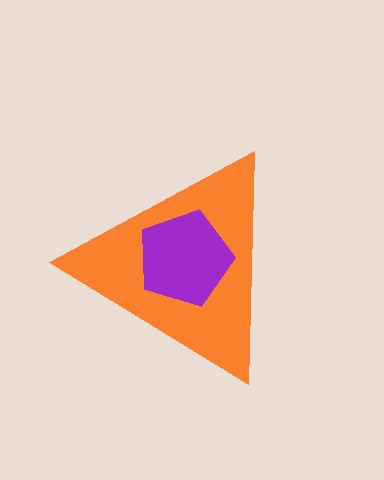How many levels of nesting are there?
2.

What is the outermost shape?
The orange triangle.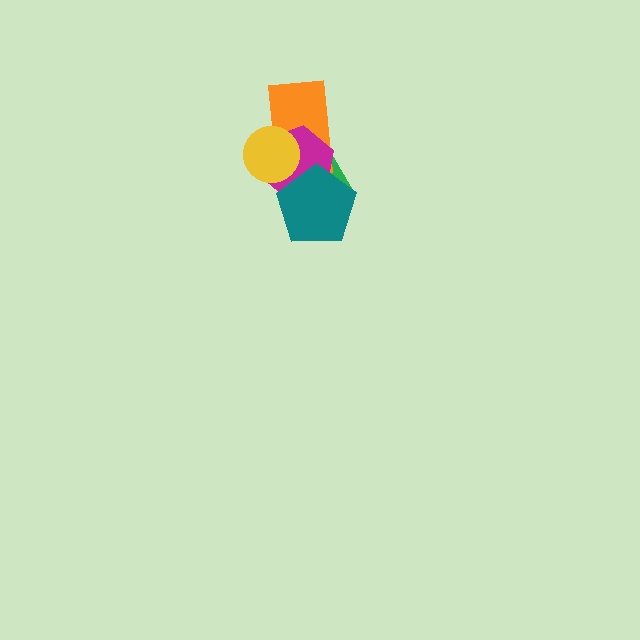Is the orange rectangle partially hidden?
Yes, it is partially covered by another shape.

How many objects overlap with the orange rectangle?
4 objects overlap with the orange rectangle.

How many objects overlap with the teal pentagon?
3 objects overlap with the teal pentagon.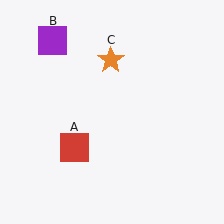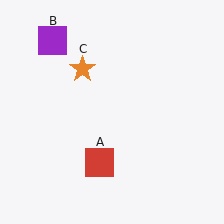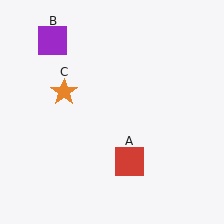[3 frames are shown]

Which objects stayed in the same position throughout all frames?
Purple square (object B) remained stationary.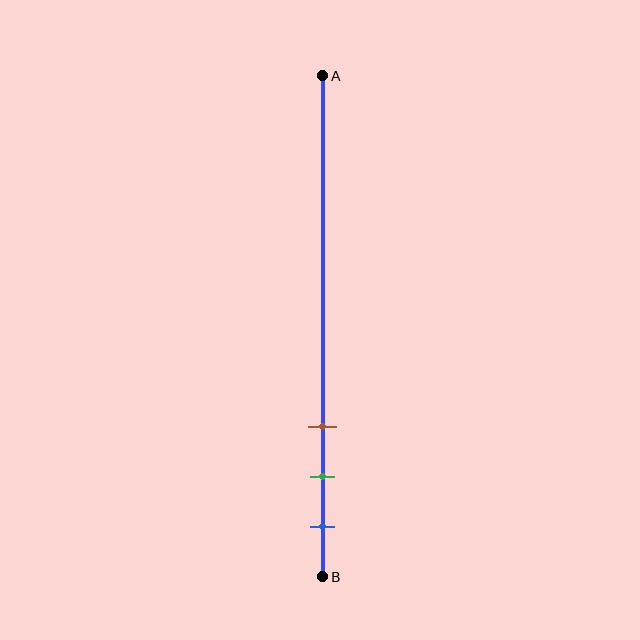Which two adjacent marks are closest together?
The green and blue marks are the closest adjacent pair.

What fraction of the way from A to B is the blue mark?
The blue mark is approximately 90% (0.9) of the way from A to B.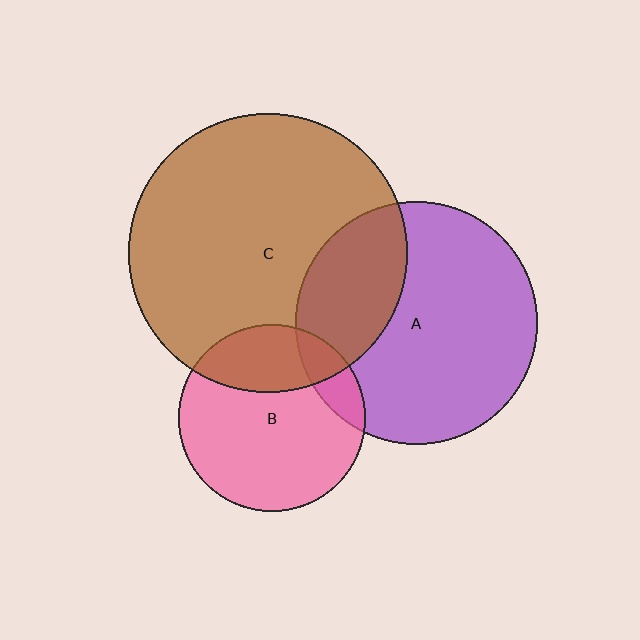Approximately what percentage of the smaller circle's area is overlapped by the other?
Approximately 15%.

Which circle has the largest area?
Circle C (brown).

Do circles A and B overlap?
Yes.